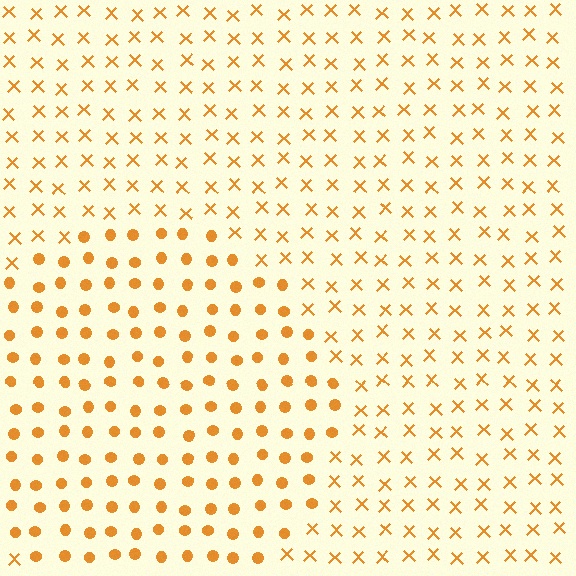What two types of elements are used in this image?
The image uses circles inside the circle region and X marks outside it.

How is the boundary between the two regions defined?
The boundary is defined by a change in element shape: circles inside vs. X marks outside. All elements share the same color and spacing.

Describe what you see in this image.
The image is filled with small orange elements arranged in a uniform grid. A circle-shaped region contains circles, while the surrounding area contains X marks. The boundary is defined purely by the change in element shape.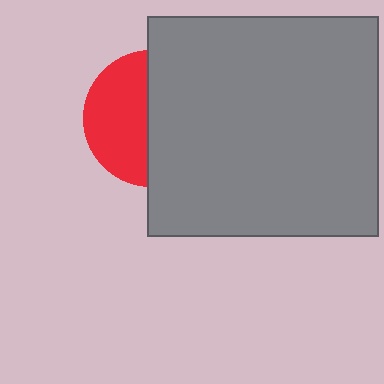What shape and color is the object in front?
The object in front is a gray rectangle.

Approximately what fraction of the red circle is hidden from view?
Roughly 54% of the red circle is hidden behind the gray rectangle.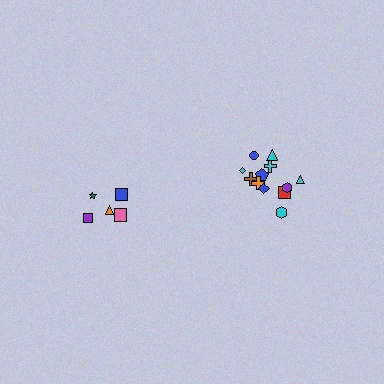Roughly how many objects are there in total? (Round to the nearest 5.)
Roughly 15 objects in total.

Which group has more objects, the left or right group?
The right group.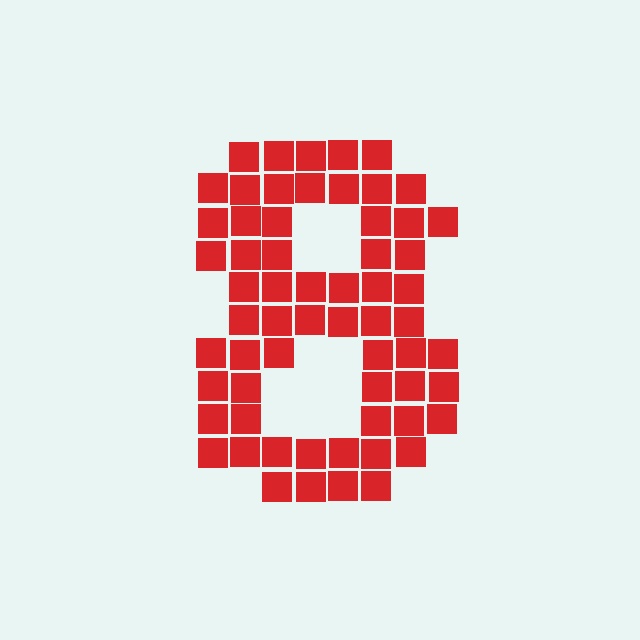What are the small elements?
The small elements are squares.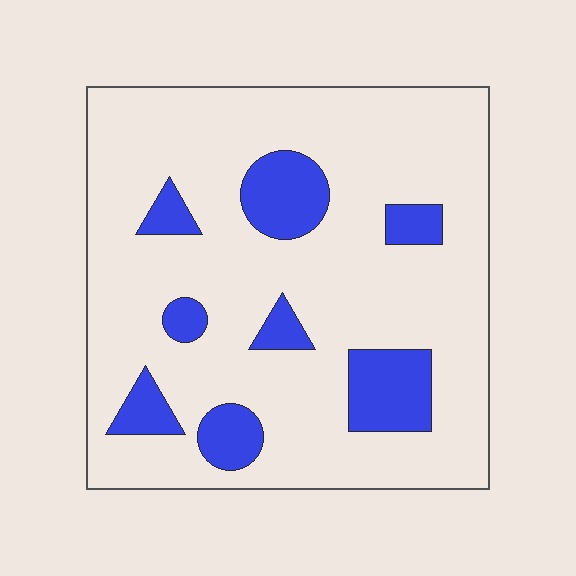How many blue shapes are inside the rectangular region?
8.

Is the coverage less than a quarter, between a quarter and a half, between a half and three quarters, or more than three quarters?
Less than a quarter.